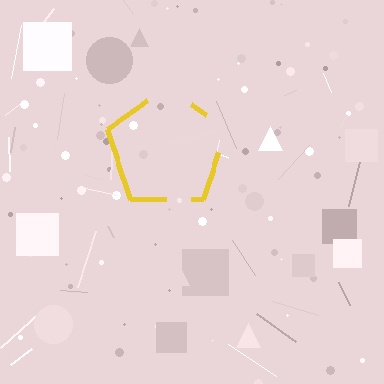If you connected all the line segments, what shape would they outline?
They would outline a pentagon.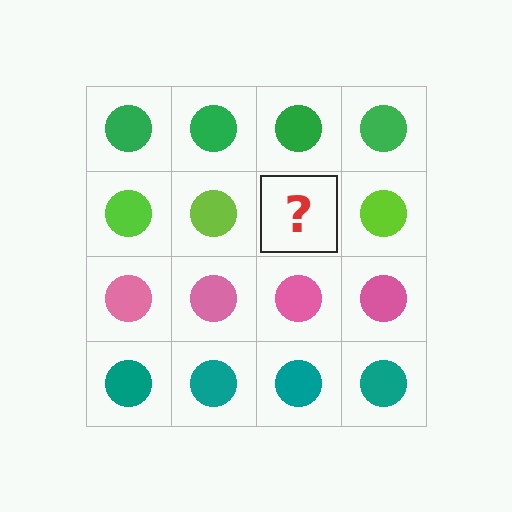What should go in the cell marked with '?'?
The missing cell should contain a lime circle.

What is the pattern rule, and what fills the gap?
The rule is that each row has a consistent color. The gap should be filled with a lime circle.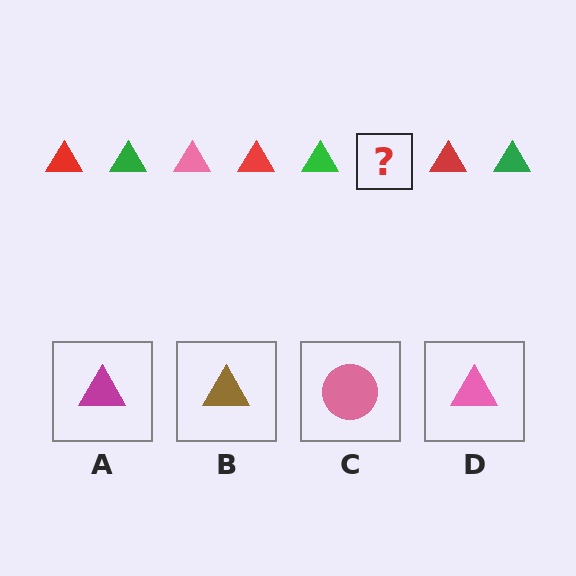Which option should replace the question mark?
Option D.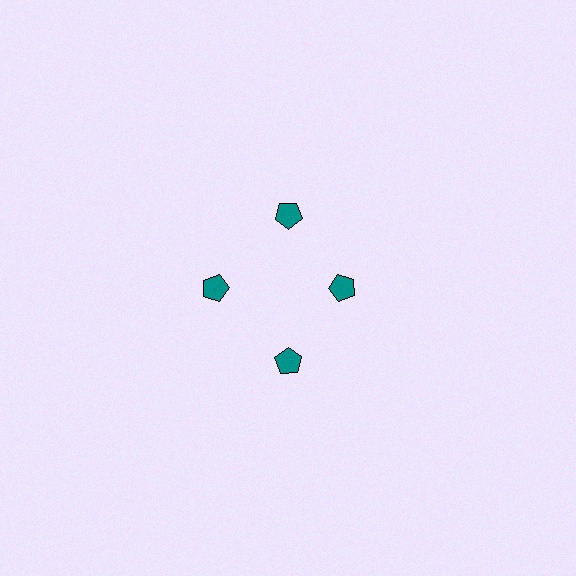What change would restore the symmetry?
The symmetry would be restored by moving it outward, back onto the ring so that all 4 pentagons sit at equal angles and equal distance from the center.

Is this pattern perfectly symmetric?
No. The 4 teal pentagons are arranged in a ring, but one element near the 3 o'clock position is pulled inward toward the center, breaking the 4-fold rotational symmetry.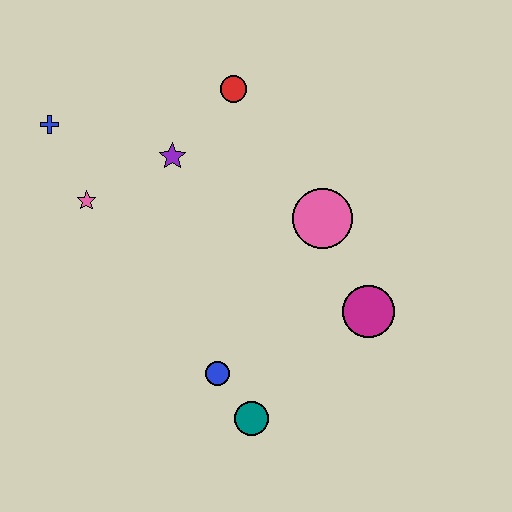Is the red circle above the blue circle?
Yes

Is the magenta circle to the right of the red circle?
Yes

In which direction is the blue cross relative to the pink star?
The blue cross is above the pink star.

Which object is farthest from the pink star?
The magenta circle is farthest from the pink star.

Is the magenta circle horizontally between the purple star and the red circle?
No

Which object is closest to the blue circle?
The teal circle is closest to the blue circle.